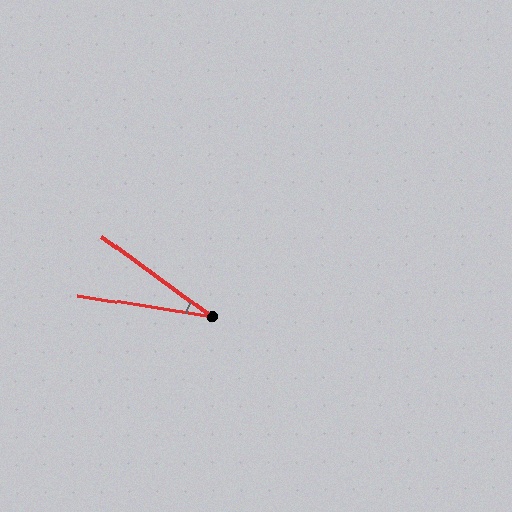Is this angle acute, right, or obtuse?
It is acute.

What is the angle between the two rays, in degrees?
Approximately 27 degrees.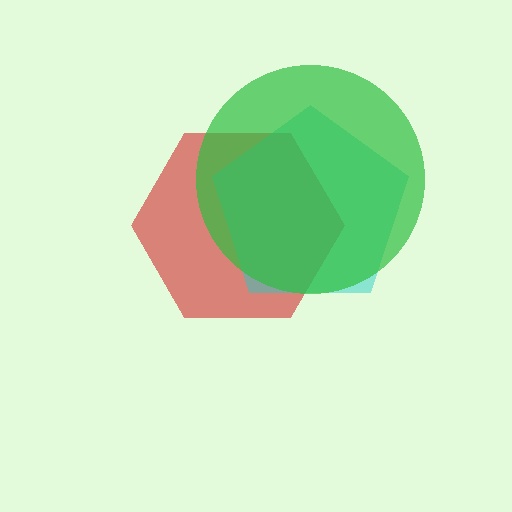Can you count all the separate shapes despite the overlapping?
Yes, there are 3 separate shapes.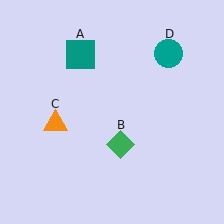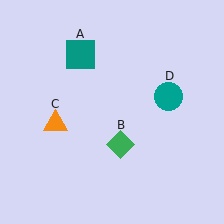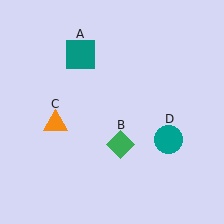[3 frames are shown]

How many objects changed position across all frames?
1 object changed position: teal circle (object D).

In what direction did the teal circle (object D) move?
The teal circle (object D) moved down.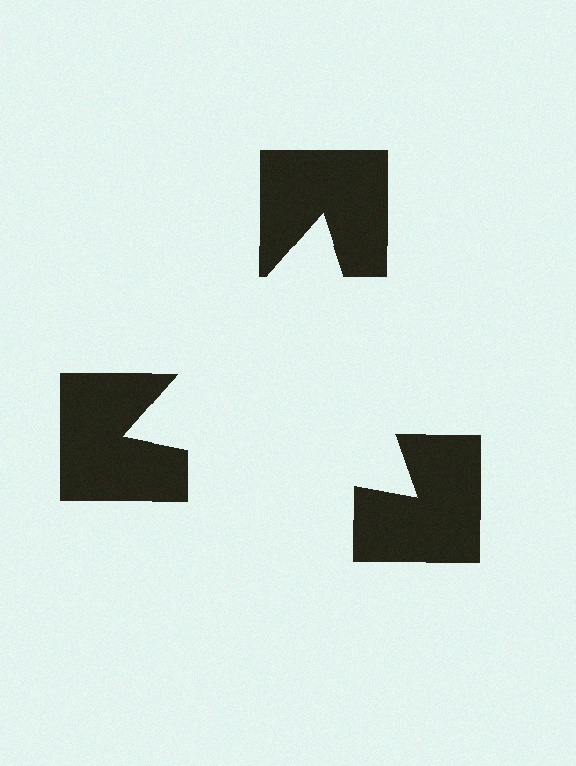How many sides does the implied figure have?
3 sides.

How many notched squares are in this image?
There are 3 — one at each vertex of the illusory triangle.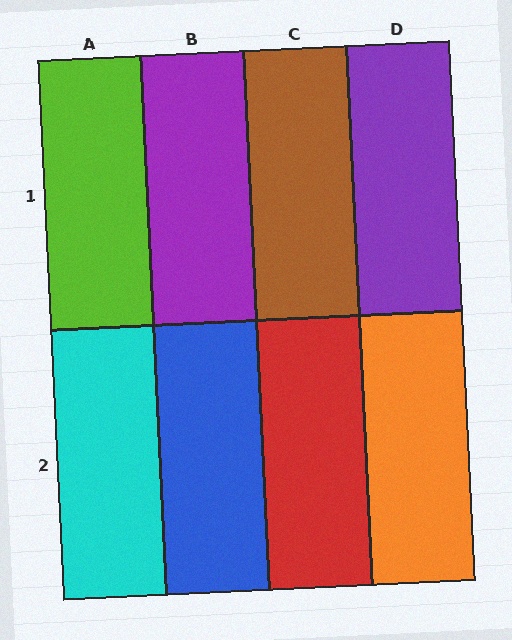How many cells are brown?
1 cell is brown.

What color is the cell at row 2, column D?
Orange.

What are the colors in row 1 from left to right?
Lime, purple, brown, purple.